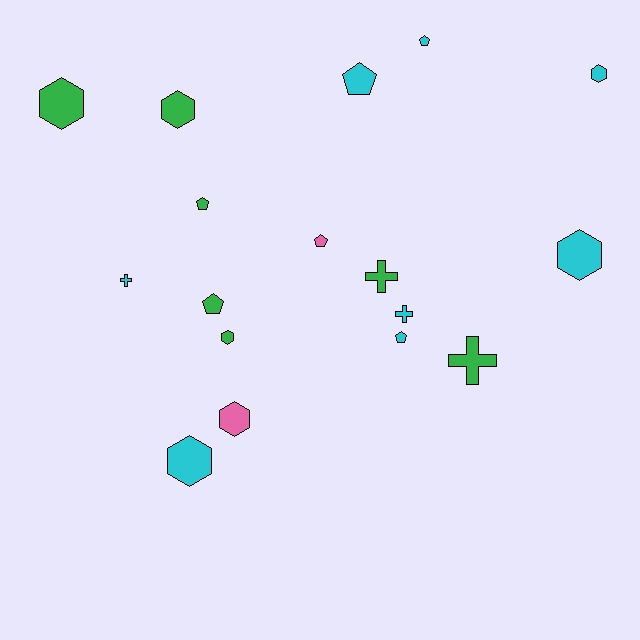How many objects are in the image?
There are 17 objects.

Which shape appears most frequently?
Hexagon, with 7 objects.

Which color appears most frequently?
Cyan, with 8 objects.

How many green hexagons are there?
There are 3 green hexagons.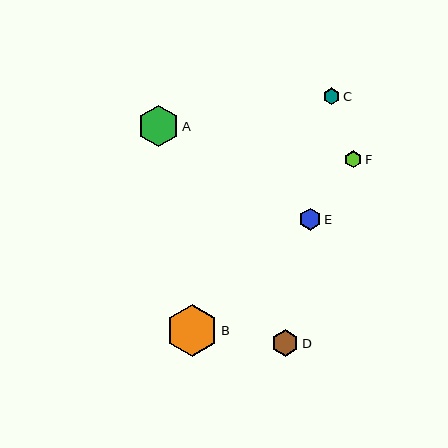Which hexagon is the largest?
Hexagon B is the largest with a size of approximately 52 pixels.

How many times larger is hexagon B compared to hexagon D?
Hexagon B is approximately 2.0 times the size of hexagon D.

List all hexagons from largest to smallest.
From largest to smallest: B, A, D, E, F, C.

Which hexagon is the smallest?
Hexagon C is the smallest with a size of approximately 17 pixels.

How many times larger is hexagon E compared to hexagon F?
Hexagon E is approximately 1.3 times the size of hexagon F.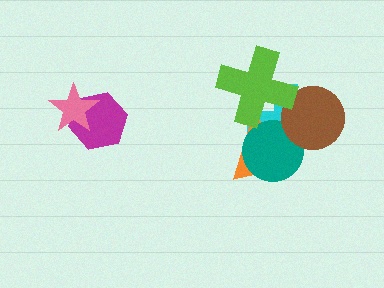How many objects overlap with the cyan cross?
4 objects overlap with the cyan cross.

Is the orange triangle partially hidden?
Yes, it is partially covered by another shape.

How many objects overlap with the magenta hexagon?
1 object overlaps with the magenta hexagon.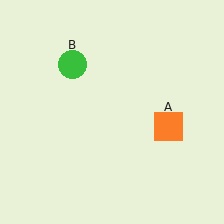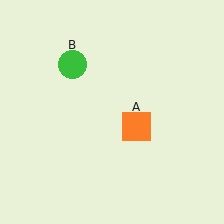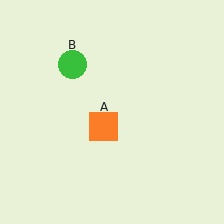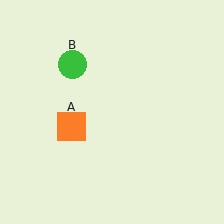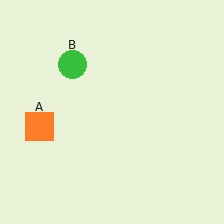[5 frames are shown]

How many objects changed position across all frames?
1 object changed position: orange square (object A).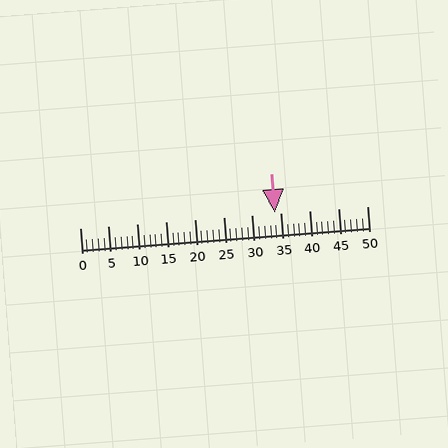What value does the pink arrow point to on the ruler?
The pink arrow points to approximately 34.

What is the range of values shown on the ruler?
The ruler shows values from 0 to 50.